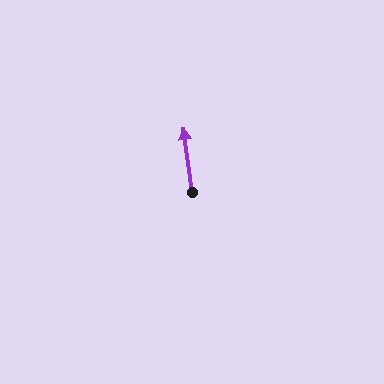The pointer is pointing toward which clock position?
Roughly 12 o'clock.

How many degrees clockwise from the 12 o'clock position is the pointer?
Approximately 353 degrees.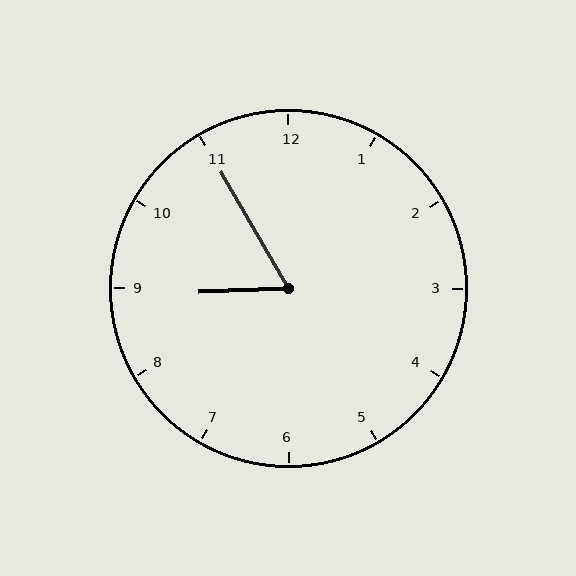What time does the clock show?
8:55.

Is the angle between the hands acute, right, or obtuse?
It is acute.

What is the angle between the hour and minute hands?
Approximately 62 degrees.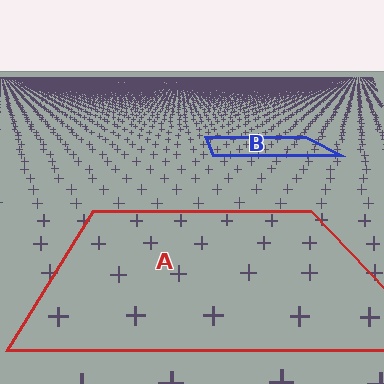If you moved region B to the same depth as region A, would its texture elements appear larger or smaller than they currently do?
They would appear larger. At a closer depth, the same texture elements are projected at a bigger on-screen size.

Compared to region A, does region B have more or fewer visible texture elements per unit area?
Region B has more texture elements per unit area — they are packed more densely because it is farther away.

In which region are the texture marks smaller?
The texture marks are smaller in region B, because it is farther away.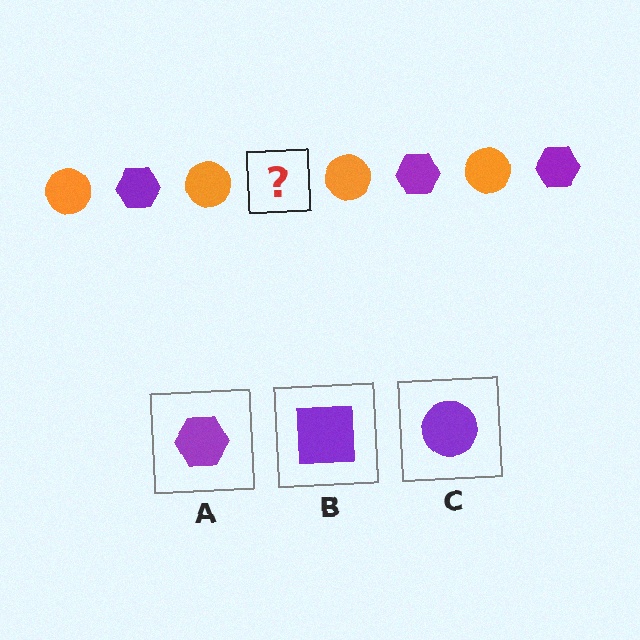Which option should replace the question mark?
Option A.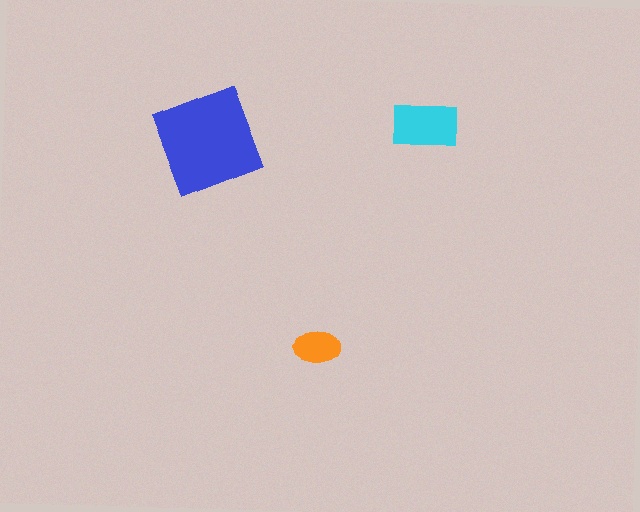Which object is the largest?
The blue square.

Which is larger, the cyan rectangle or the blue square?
The blue square.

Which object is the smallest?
The orange ellipse.